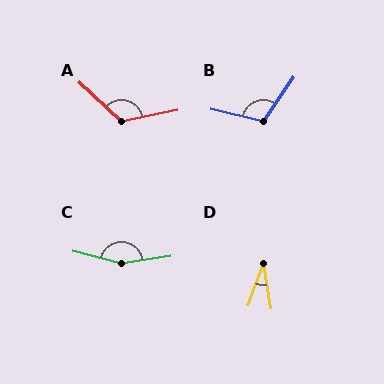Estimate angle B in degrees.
Approximately 111 degrees.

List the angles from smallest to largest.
D (29°), B (111°), A (126°), C (157°).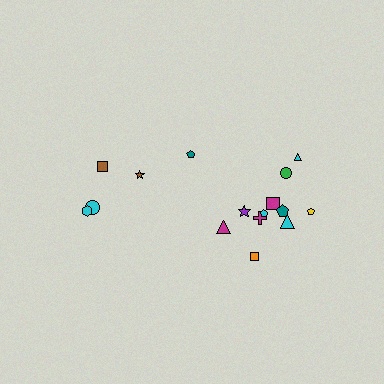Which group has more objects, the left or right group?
The right group.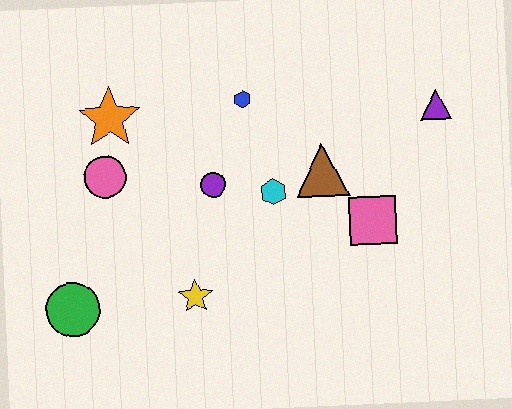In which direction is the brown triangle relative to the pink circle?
The brown triangle is to the right of the pink circle.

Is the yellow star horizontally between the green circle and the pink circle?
No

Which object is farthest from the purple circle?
The purple triangle is farthest from the purple circle.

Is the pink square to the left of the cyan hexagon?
No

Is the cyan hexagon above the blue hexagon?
No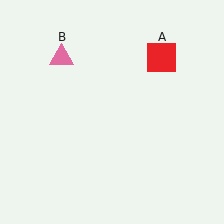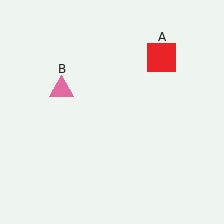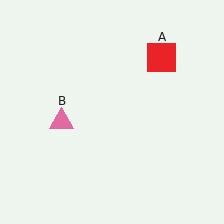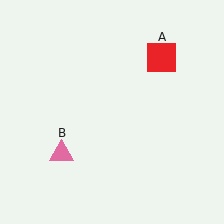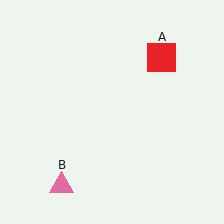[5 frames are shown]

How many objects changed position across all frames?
1 object changed position: pink triangle (object B).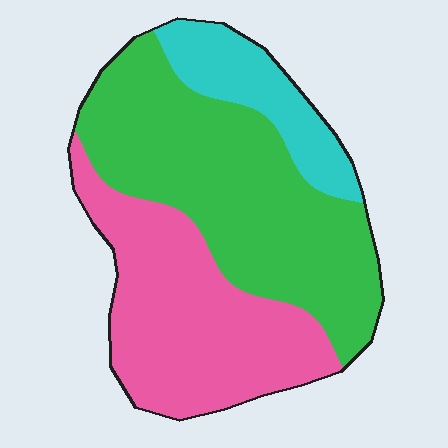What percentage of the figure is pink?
Pink takes up between a quarter and a half of the figure.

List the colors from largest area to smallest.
From largest to smallest: green, pink, cyan.